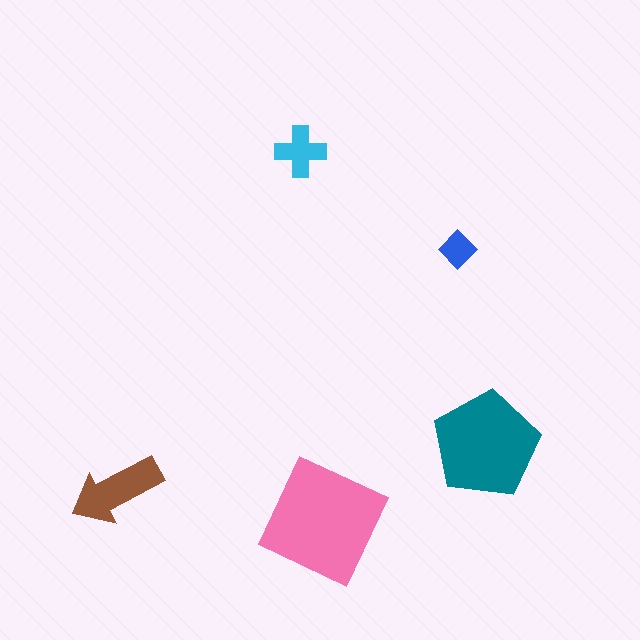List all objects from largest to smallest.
The pink square, the teal pentagon, the brown arrow, the cyan cross, the blue diamond.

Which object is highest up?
The cyan cross is topmost.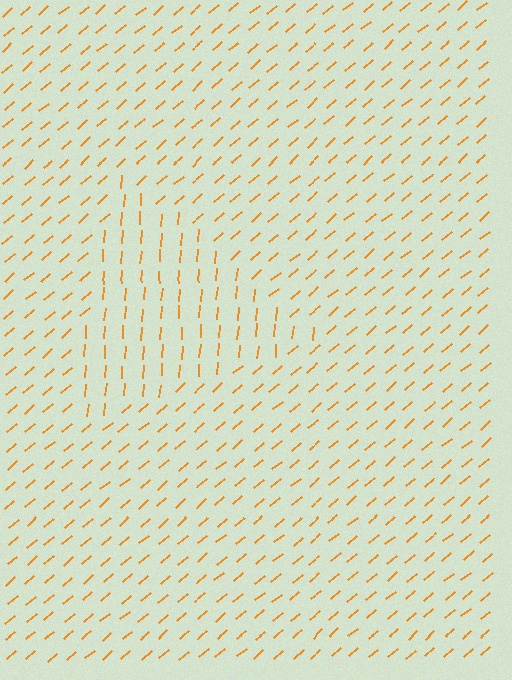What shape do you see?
I see a triangle.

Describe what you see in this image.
The image is filled with small orange line segments. A triangle region in the image has lines oriented differently from the surrounding lines, creating a visible texture boundary.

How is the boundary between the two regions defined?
The boundary is defined purely by a change in line orientation (approximately 45 degrees difference). All lines are the same color and thickness.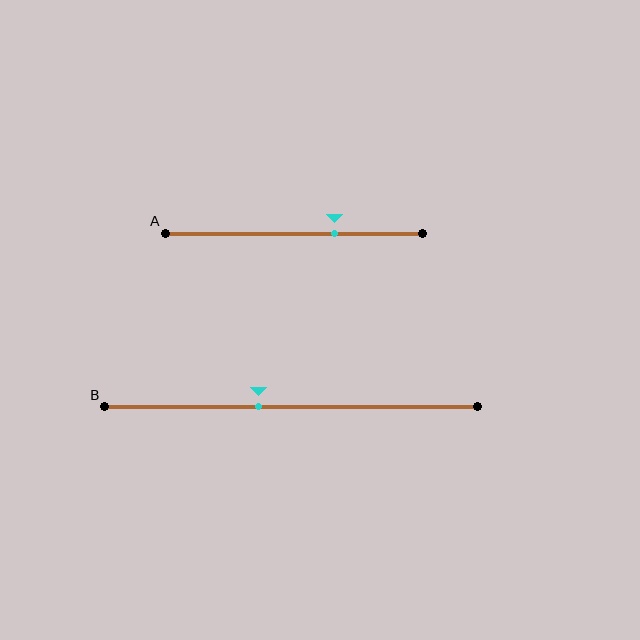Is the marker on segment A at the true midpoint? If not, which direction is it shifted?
No, the marker on segment A is shifted to the right by about 16% of the segment length.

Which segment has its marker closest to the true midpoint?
Segment B has its marker closest to the true midpoint.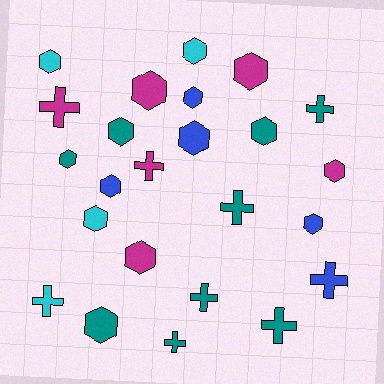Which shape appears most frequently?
Hexagon, with 15 objects.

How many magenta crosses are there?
There are 2 magenta crosses.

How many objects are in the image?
There are 24 objects.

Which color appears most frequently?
Teal, with 9 objects.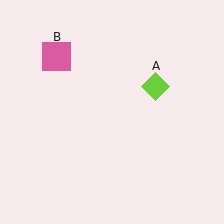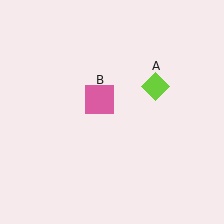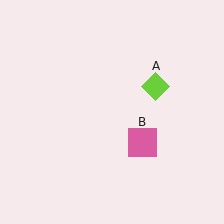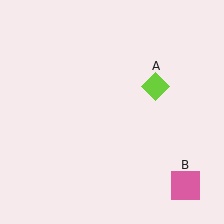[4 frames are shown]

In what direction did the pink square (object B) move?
The pink square (object B) moved down and to the right.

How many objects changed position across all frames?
1 object changed position: pink square (object B).